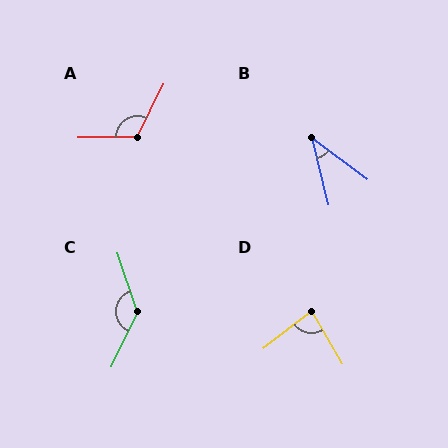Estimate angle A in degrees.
Approximately 117 degrees.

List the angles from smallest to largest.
B (39°), D (83°), A (117°), C (136°).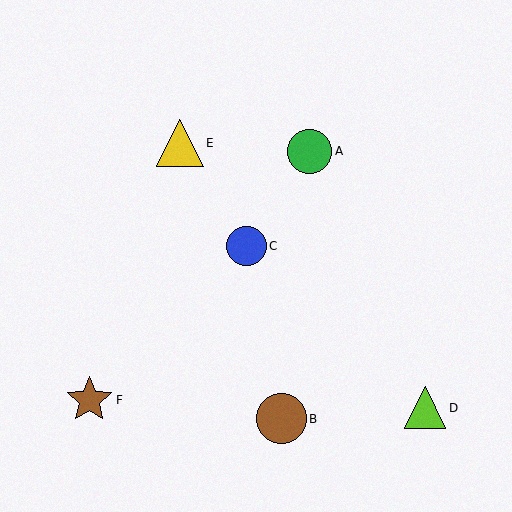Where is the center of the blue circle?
The center of the blue circle is at (247, 246).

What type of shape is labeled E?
Shape E is a yellow triangle.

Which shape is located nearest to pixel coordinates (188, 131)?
The yellow triangle (labeled E) at (180, 143) is nearest to that location.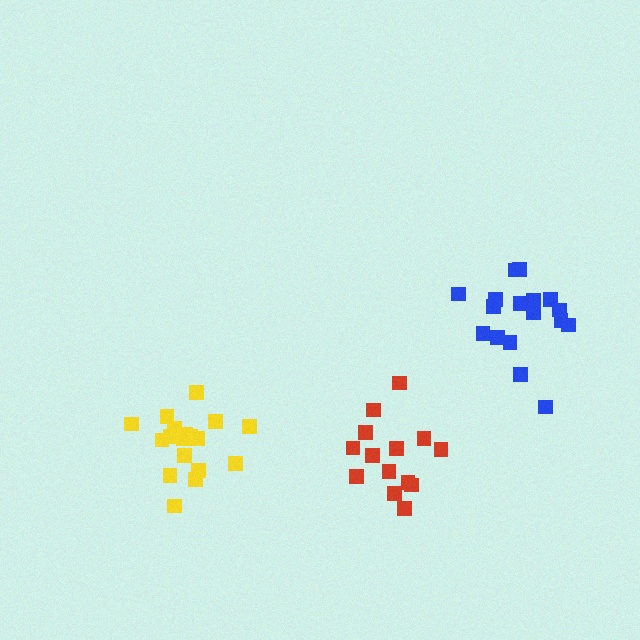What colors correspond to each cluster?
The clusters are colored: yellow, blue, red.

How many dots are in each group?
Group 1: 19 dots, Group 2: 17 dots, Group 3: 14 dots (50 total).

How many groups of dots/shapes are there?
There are 3 groups.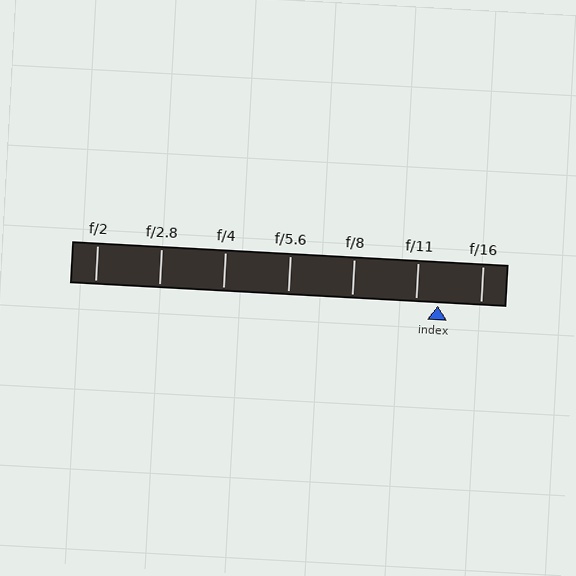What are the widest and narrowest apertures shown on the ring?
The widest aperture shown is f/2 and the narrowest is f/16.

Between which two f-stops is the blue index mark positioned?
The index mark is between f/11 and f/16.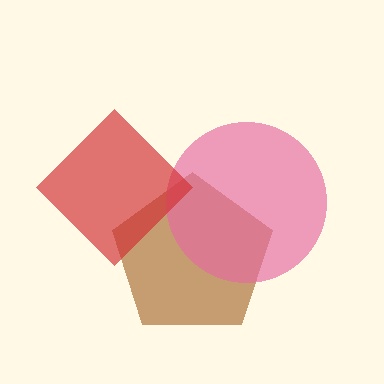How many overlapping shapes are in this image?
There are 3 overlapping shapes in the image.